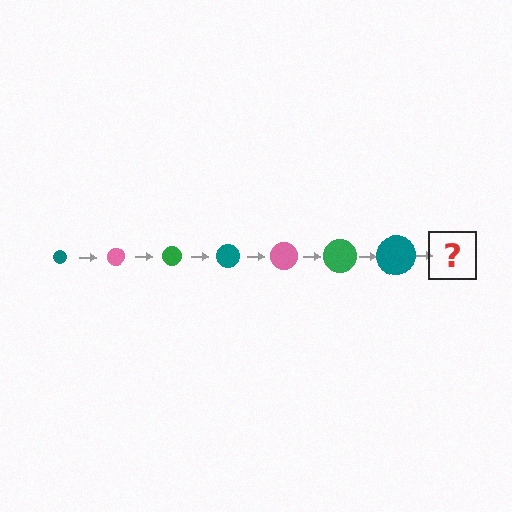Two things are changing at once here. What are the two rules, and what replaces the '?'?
The two rules are that the circle grows larger each step and the color cycles through teal, pink, and green. The '?' should be a pink circle, larger than the previous one.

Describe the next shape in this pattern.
It should be a pink circle, larger than the previous one.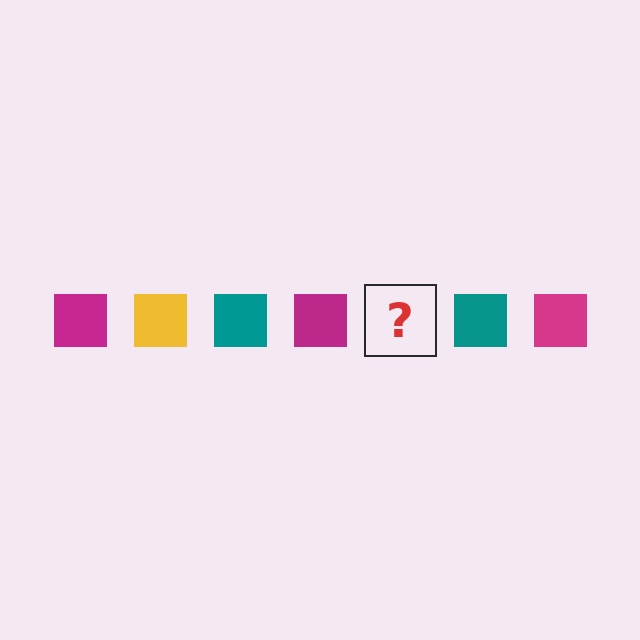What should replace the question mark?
The question mark should be replaced with a yellow square.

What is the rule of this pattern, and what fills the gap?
The rule is that the pattern cycles through magenta, yellow, teal squares. The gap should be filled with a yellow square.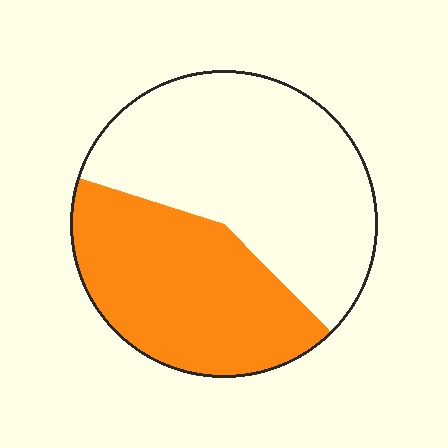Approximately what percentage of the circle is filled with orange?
Approximately 40%.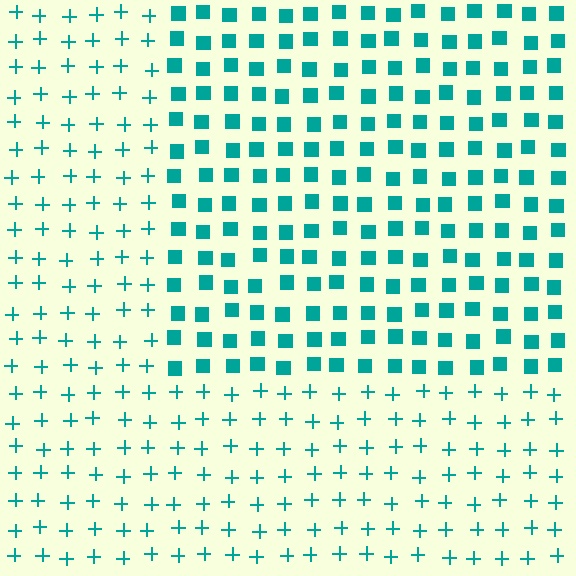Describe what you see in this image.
The image is filled with small teal elements arranged in a uniform grid. A rectangle-shaped region contains squares, while the surrounding area contains plus signs. The boundary is defined purely by the change in element shape.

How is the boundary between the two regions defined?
The boundary is defined by a change in element shape: squares inside vs. plus signs outside. All elements share the same color and spacing.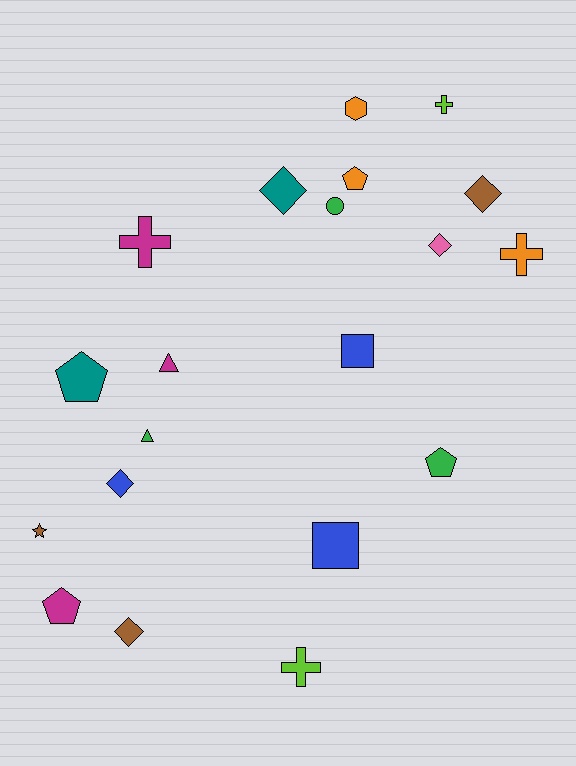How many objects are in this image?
There are 20 objects.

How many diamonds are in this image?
There are 5 diamonds.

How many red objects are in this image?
There are no red objects.